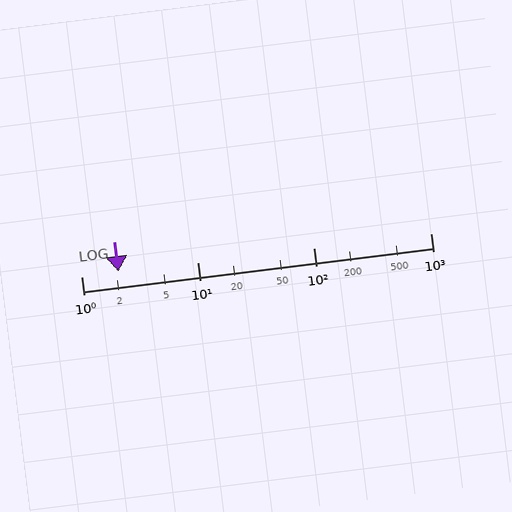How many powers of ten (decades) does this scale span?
The scale spans 3 decades, from 1 to 1000.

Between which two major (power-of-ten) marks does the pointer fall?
The pointer is between 1 and 10.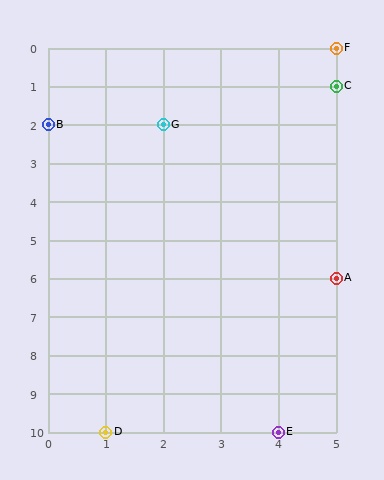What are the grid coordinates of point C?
Point C is at grid coordinates (5, 1).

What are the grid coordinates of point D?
Point D is at grid coordinates (1, 10).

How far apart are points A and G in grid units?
Points A and G are 3 columns and 4 rows apart (about 5.0 grid units diagonally).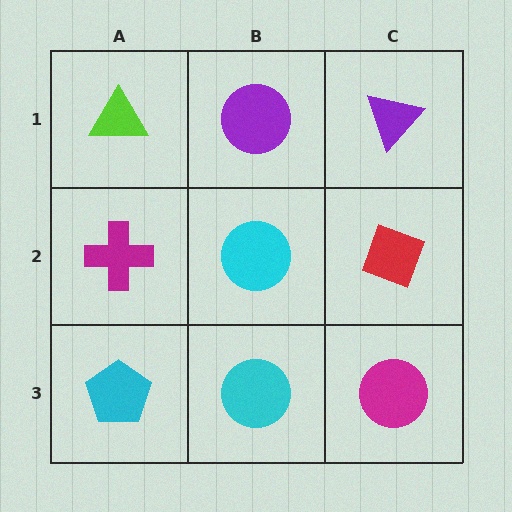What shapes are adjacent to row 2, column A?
A lime triangle (row 1, column A), a cyan pentagon (row 3, column A), a cyan circle (row 2, column B).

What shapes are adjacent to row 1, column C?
A red diamond (row 2, column C), a purple circle (row 1, column B).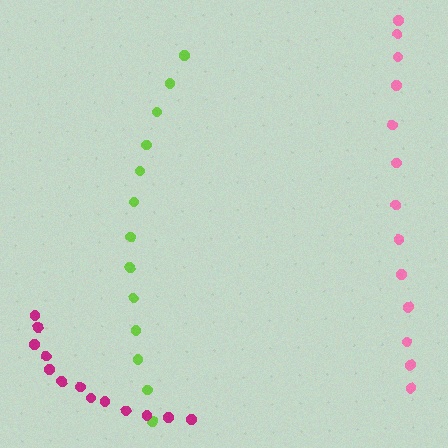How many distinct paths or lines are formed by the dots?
There are 3 distinct paths.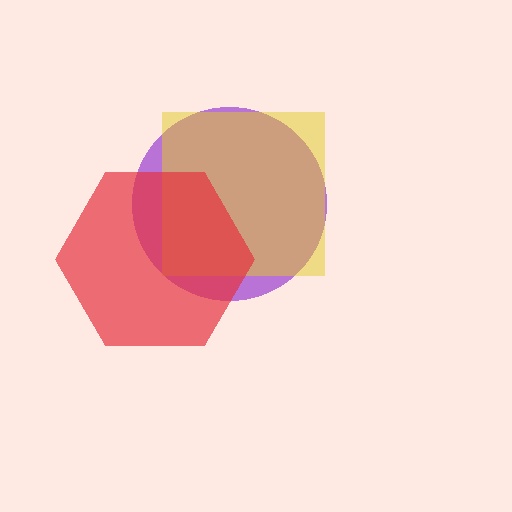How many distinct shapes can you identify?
There are 3 distinct shapes: a purple circle, a yellow square, a red hexagon.